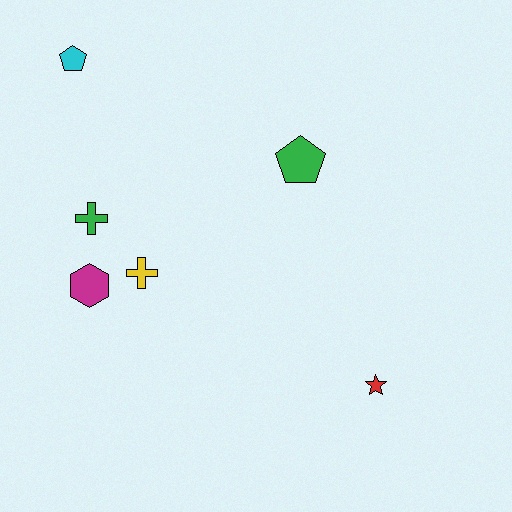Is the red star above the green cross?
No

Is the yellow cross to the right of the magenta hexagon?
Yes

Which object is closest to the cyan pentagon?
The green cross is closest to the cyan pentagon.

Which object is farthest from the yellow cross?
The red star is farthest from the yellow cross.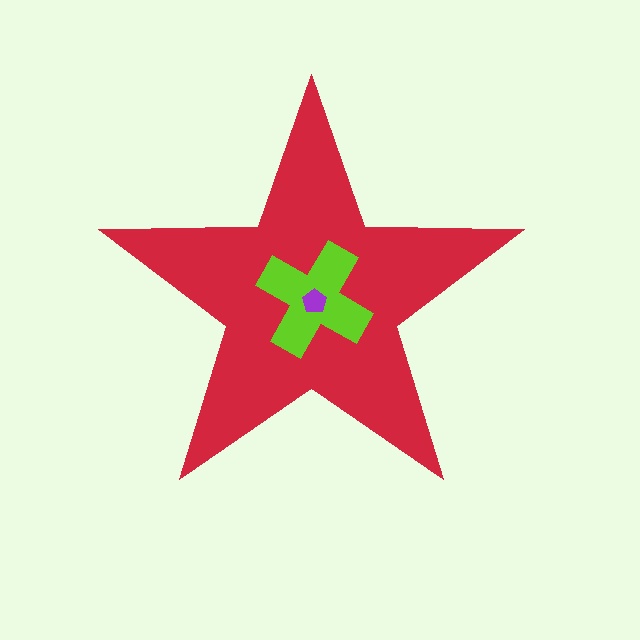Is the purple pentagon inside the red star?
Yes.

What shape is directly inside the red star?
The lime cross.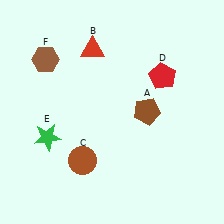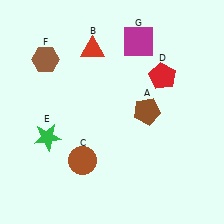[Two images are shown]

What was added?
A magenta square (G) was added in Image 2.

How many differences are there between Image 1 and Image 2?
There is 1 difference between the two images.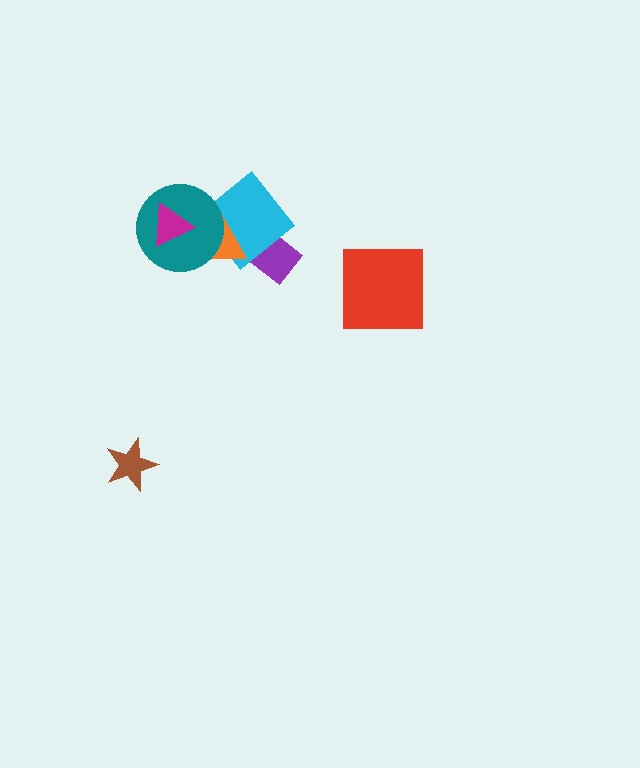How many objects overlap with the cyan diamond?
3 objects overlap with the cyan diamond.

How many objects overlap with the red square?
0 objects overlap with the red square.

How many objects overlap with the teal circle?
3 objects overlap with the teal circle.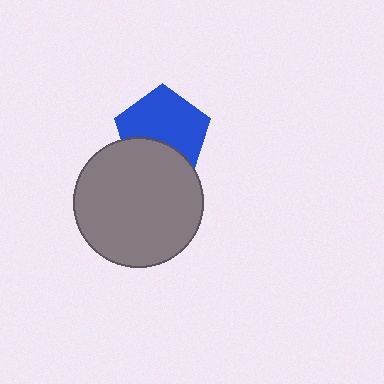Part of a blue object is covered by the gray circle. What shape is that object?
It is a pentagon.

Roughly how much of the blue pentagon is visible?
Most of it is visible (roughly 66%).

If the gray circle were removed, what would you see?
You would see the complete blue pentagon.